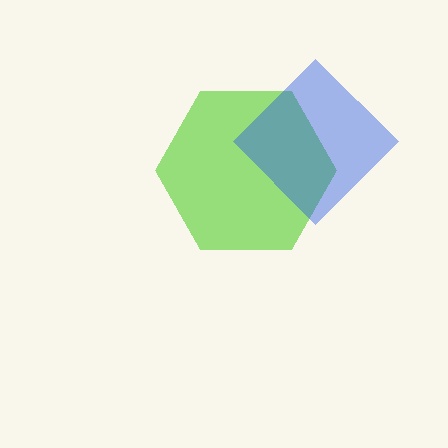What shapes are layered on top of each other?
The layered shapes are: a lime hexagon, a blue diamond.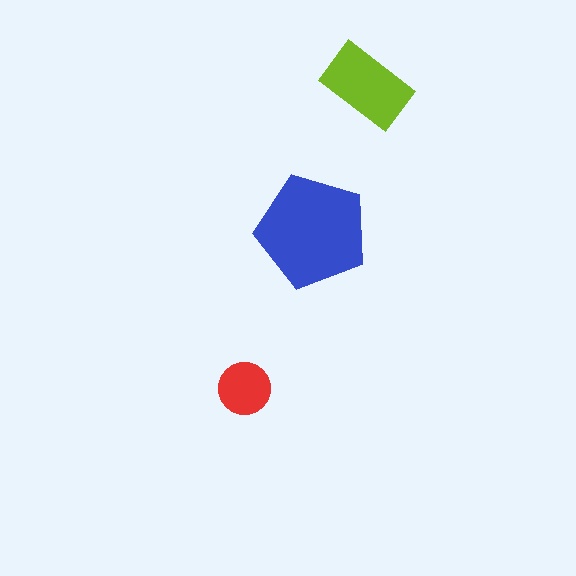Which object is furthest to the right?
The lime rectangle is rightmost.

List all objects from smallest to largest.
The red circle, the lime rectangle, the blue pentagon.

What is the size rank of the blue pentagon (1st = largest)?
1st.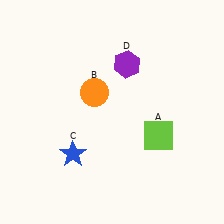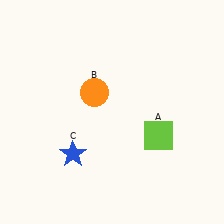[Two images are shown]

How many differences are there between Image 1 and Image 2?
There is 1 difference between the two images.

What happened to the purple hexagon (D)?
The purple hexagon (D) was removed in Image 2. It was in the top-right area of Image 1.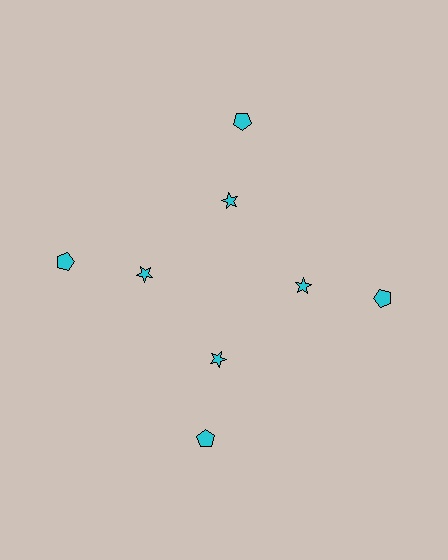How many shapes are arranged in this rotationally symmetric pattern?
There are 8 shapes, arranged in 4 groups of 2.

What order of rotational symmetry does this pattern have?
This pattern has 4-fold rotational symmetry.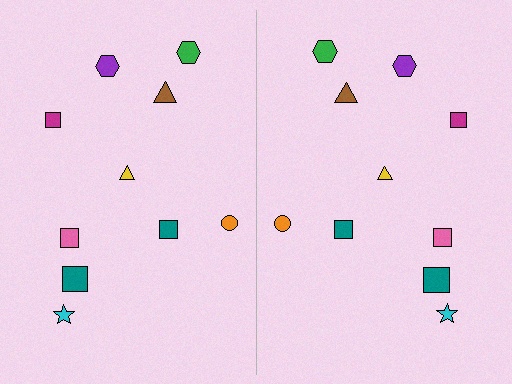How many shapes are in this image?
There are 20 shapes in this image.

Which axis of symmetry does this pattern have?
The pattern has a vertical axis of symmetry running through the center of the image.